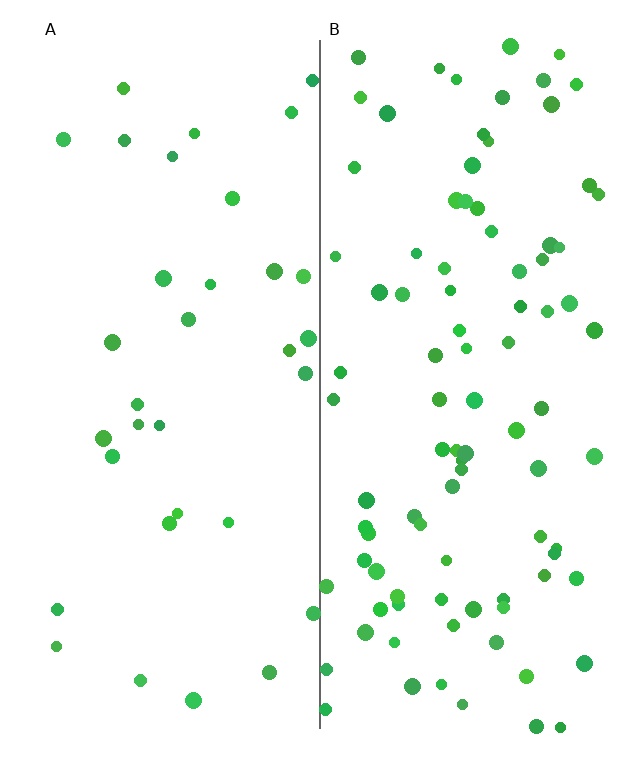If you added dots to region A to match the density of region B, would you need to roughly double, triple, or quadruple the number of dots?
Approximately triple.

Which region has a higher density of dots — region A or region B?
B (the right).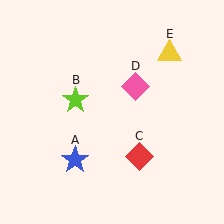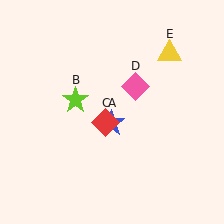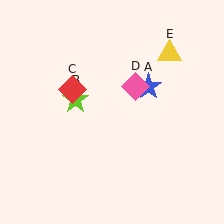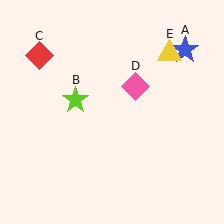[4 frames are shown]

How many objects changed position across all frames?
2 objects changed position: blue star (object A), red diamond (object C).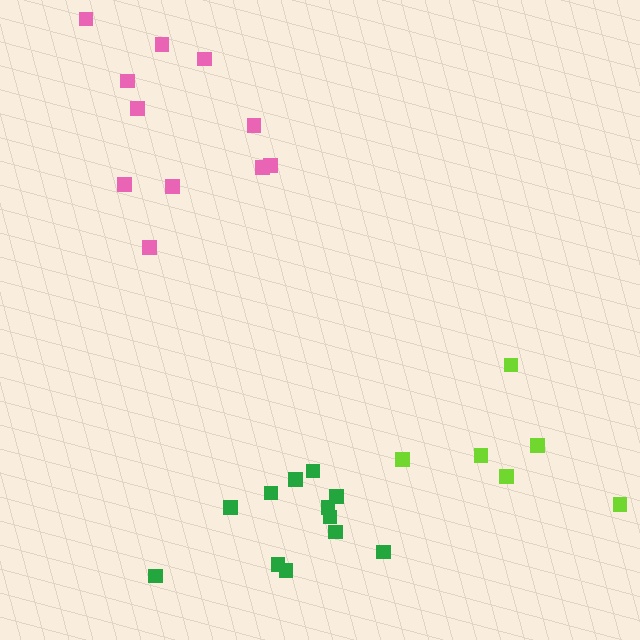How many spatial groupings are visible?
There are 3 spatial groupings.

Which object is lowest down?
The green cluster is bottommost.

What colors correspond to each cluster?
The clusters are colored: pink, green, lime.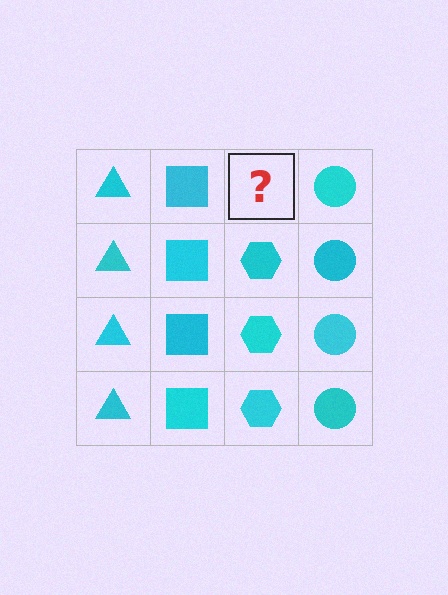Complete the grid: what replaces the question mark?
The question mark should be replaced with a cyan hexagon.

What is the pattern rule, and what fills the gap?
The rule is that each column has a consistent shape. The gap should be filled with a cyan hexagon.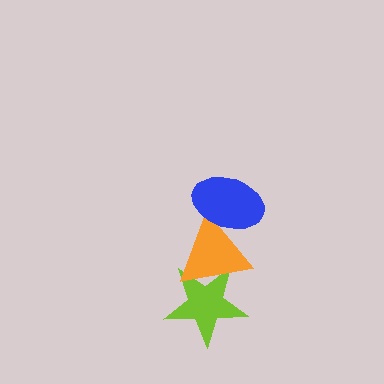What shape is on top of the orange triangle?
The blue ellipse is on top of the orange triangle.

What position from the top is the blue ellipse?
The blue ellipse is 1st from the top.